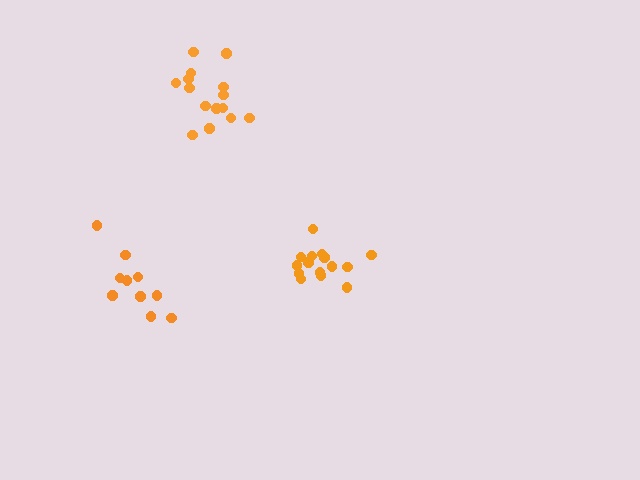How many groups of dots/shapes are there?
There are 3 groups.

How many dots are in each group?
Group 1: 10 dots, Group 2: 15 dots, Group 3: 15 dots (40 total).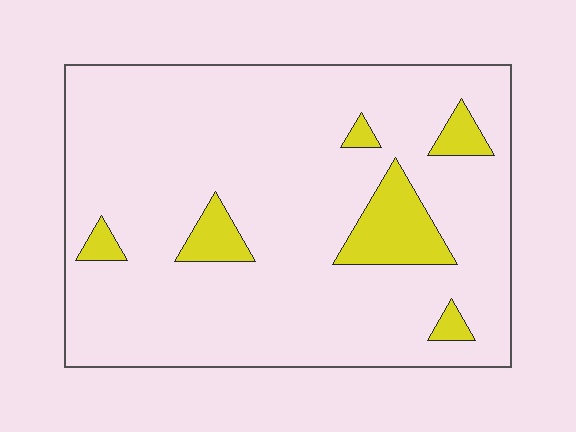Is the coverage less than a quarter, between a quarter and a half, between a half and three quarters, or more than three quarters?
Less than a quarter.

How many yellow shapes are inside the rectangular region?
6.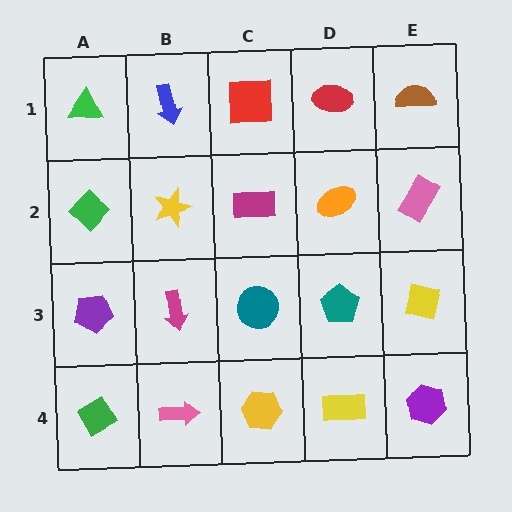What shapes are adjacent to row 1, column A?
A green diamond (row 2, column A), a blue arrow (row 1, column B).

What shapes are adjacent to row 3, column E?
A pink rectangle (row 2, column E), a purple hexagon (row 4, column E), a teal pentagon (row 3, column D).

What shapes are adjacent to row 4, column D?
A teal pentagon (row 3, column D), a yellow hexagon (row 4, column C), a purple hexagon (row 4, column E).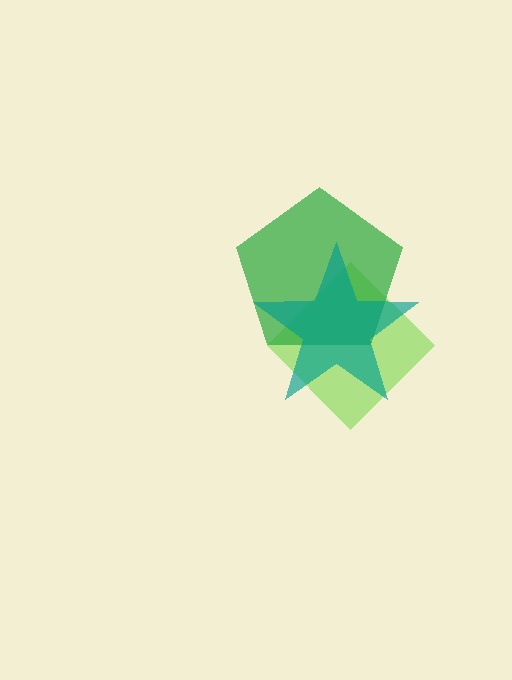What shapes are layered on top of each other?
The layered shapes are: a lime diamond, a green pentagon, a teal star.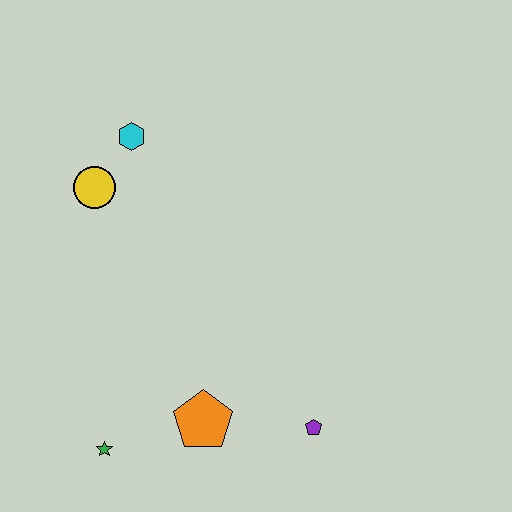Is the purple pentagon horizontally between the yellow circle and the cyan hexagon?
No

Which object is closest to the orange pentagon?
The green star is closest to the orange pentagon.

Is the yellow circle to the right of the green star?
No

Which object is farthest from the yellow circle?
The purple pentagon is farthest from the yellow circle.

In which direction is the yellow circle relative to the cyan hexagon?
The yellow circle is below the cyan hexagon.